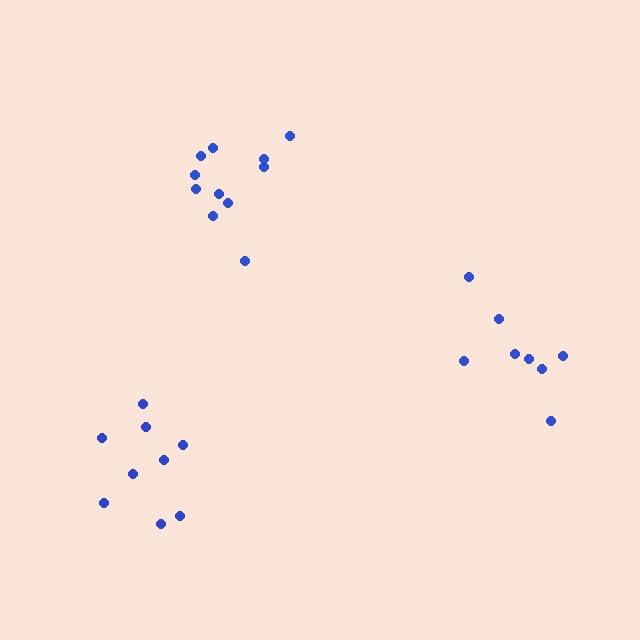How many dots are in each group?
Group 1: 9 dots, Group 2: 11 dots, Group 3: 8 dots (28 total).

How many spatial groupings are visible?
There are 3 spatial groupings.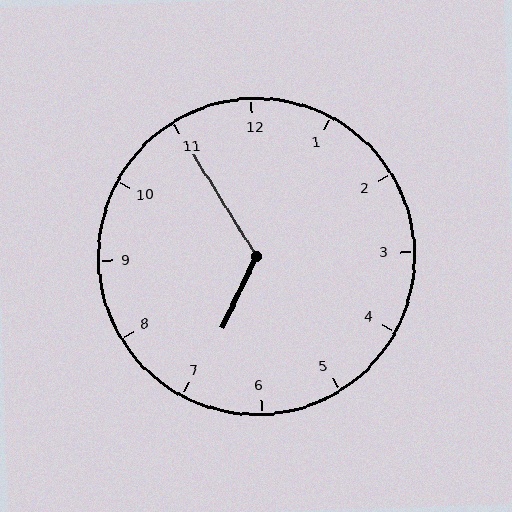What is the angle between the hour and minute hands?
Approximately 122 degrees.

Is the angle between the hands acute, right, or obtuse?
It is obtuse.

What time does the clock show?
6:55.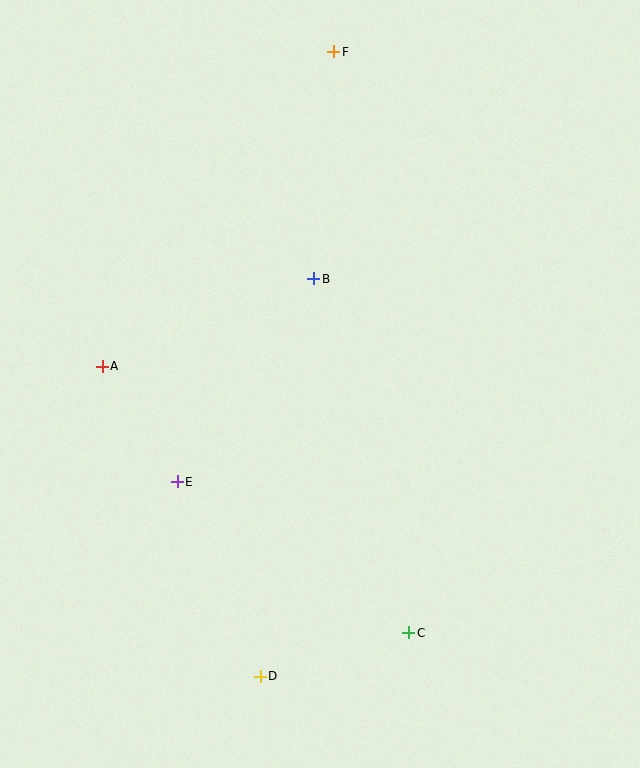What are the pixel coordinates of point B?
Point B is at (314, 279).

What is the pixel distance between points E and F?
The distance between E and F is 458 pixels.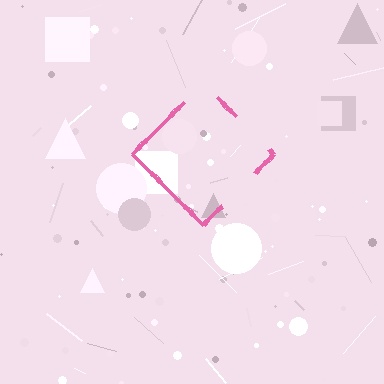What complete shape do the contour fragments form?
The contour fragments form a diamond.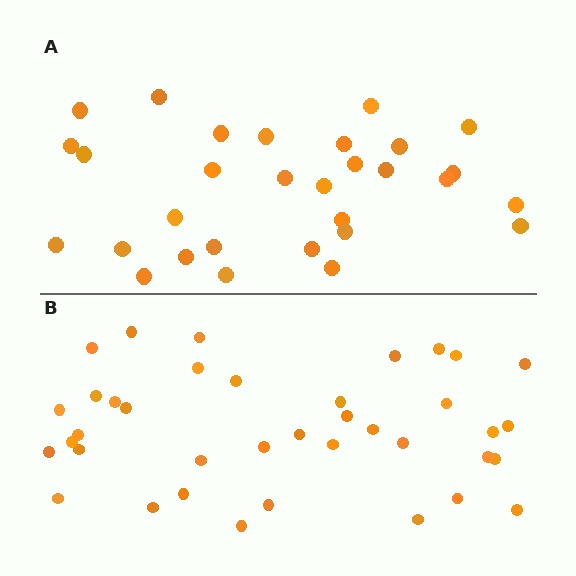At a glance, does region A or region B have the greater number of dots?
Region B (the bottom region) has more dots.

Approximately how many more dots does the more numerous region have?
Region B has roughly 8 or so more dots than region A.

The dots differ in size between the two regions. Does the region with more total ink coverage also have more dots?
No. Region A has more total ink coverage because its dots are larger, but region B actually contains more individual dots. Total area can be misleading — the number of items is what matters here.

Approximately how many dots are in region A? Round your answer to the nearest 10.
About 30 dots.